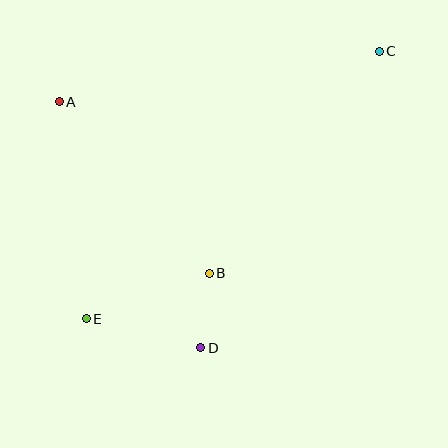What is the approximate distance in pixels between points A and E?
The distance between A and E is approximately 219 pixels.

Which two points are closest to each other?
Points B and D are closest to each other.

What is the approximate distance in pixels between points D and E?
The distance between D and E is approximately 118 pixels.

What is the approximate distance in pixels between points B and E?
The distance between B and E is approximately 131 pixels.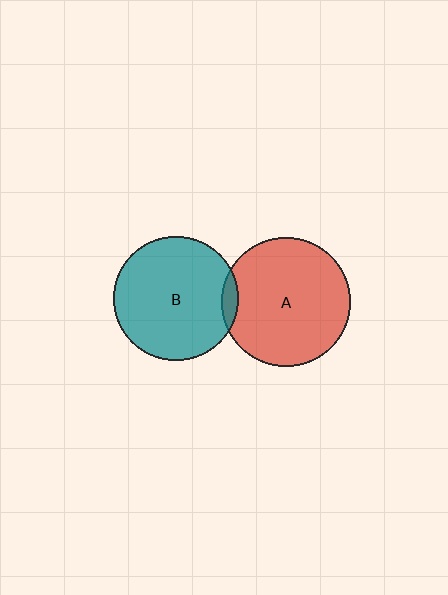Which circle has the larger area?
Circle A (red).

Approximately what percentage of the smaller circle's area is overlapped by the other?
Approximately 5%.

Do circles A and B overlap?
Yes.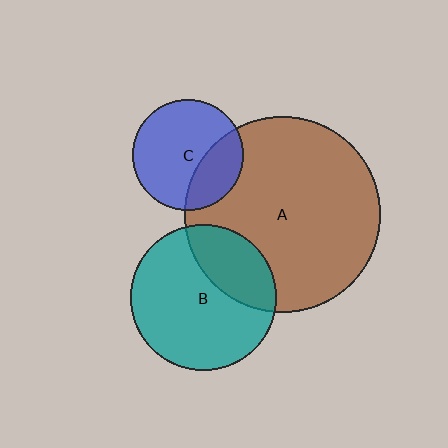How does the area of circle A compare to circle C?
Approximately 3.2 times.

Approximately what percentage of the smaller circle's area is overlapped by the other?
Approximately 30%.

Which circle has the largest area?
Circle A (brown).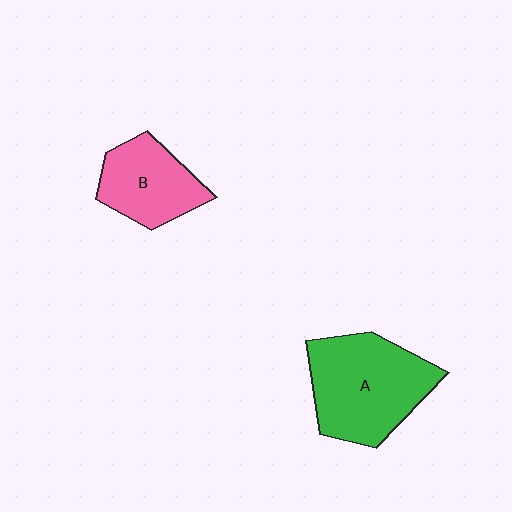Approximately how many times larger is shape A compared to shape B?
Approximately 1.6 times.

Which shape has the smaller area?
Shape B (pink).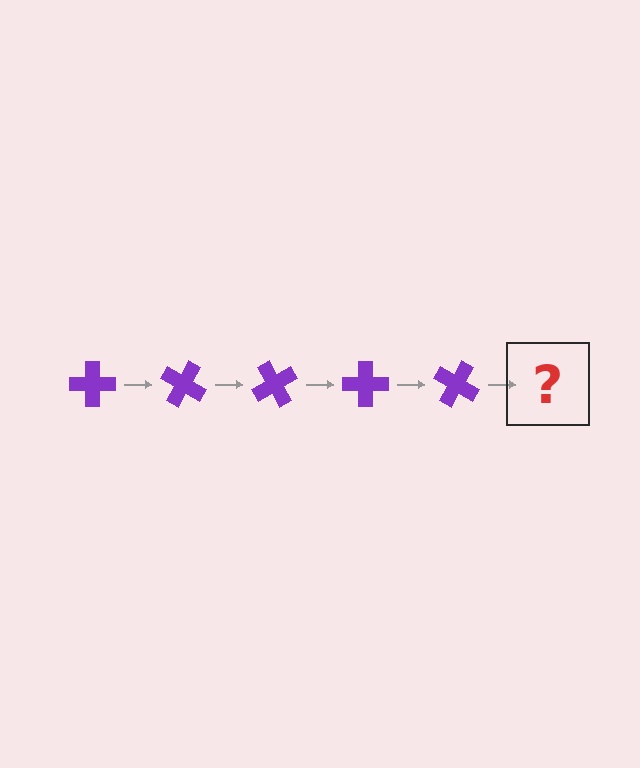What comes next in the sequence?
The next element should be a purple cross rotated 150 degrees.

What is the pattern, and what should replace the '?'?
The pattern is that the cross rotates 30 degrees each step. The '?' should be a purple cross rotated 150 degrees.